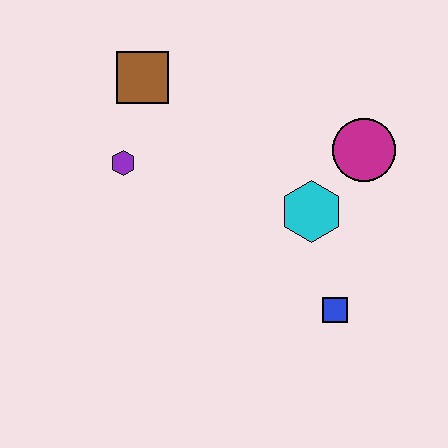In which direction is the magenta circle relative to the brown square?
The magenta circle is to the right of the brown square.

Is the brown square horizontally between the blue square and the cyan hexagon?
No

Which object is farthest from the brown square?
The blue square is farthest from the brown square.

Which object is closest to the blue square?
The cyan hexagon is closest to the blue square.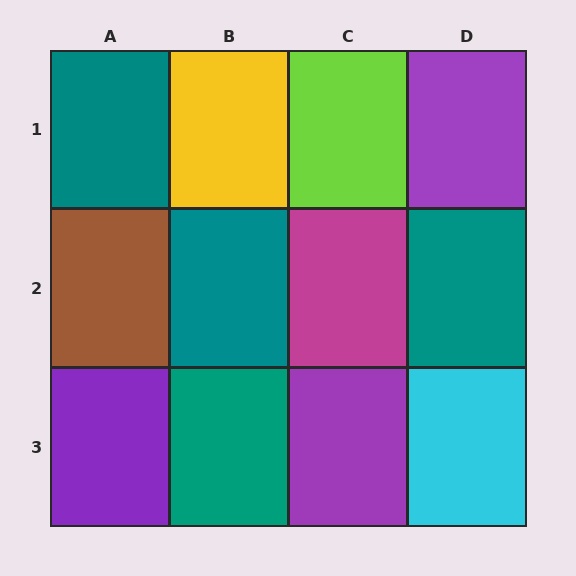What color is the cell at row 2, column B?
Teal.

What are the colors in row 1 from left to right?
Teal, yellow, lime, purple.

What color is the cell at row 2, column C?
Magenta.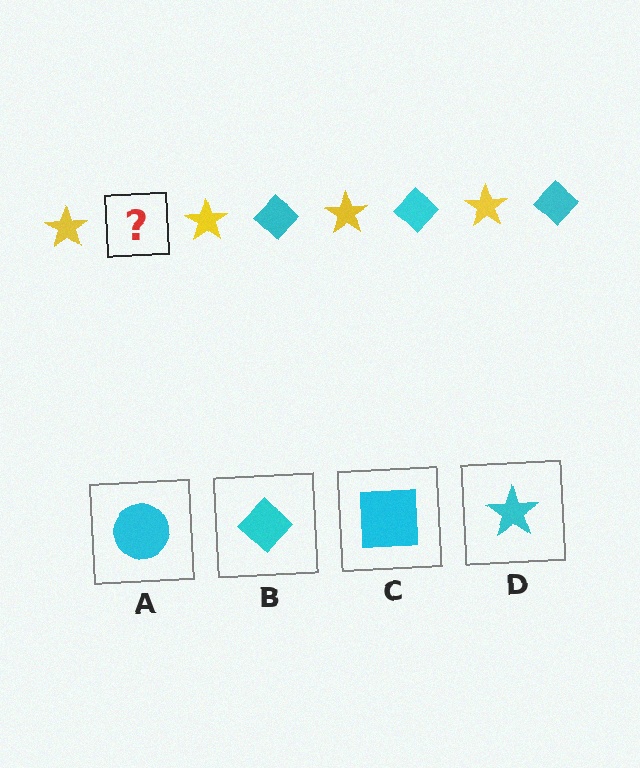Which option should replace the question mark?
Option B.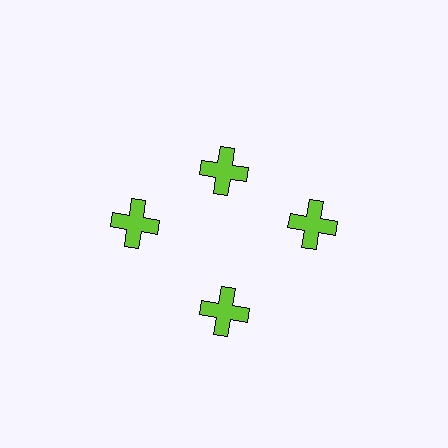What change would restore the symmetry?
The symmetry would be restored by moving it outward, back onto the ring so that all 4 crosses sit at equal angles and equal distance from the center.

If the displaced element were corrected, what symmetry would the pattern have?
It would have 4-fold rotational symmetry — the pattern would map onto itself every 90 degrees.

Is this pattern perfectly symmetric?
No. The 4 lime crosses are arranged in a ring, but one element near the 12 o'clock position is pulled inward toward the center, breaking the 4-fold rotational symmetry.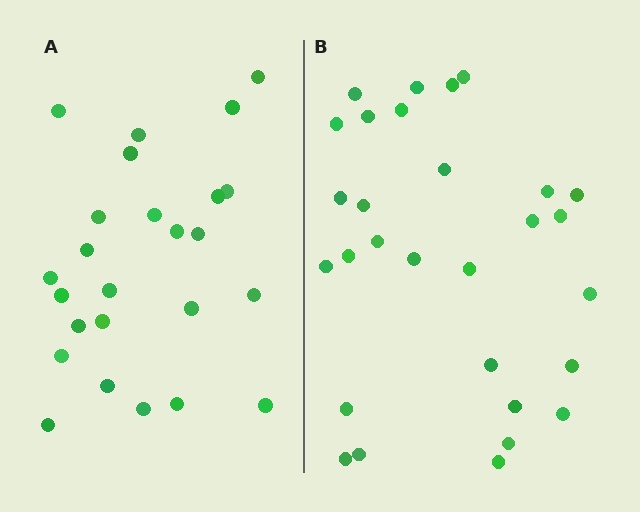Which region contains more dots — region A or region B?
Region B (the right region) has more dots.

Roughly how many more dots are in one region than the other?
Region B has about 4 more dots than region A.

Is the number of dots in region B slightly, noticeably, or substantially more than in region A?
Region B has only slightly more — the two regions are fairly close. The ratio is roughly 1.2 to 1.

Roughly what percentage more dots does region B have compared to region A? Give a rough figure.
About 15% more.